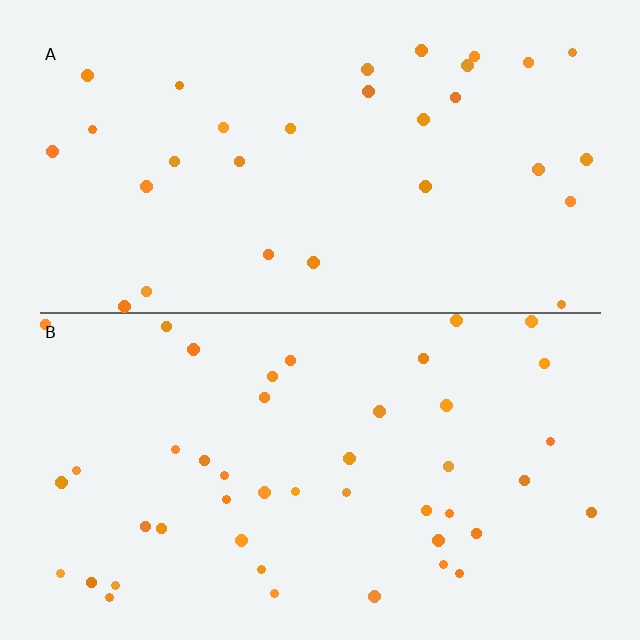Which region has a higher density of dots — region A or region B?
B (the bottom).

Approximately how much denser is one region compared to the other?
Approximately 1.4× — region B over region A.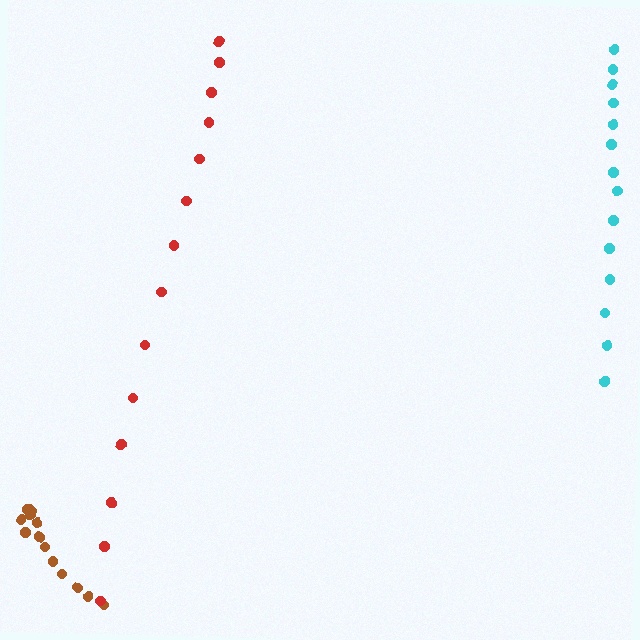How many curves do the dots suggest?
There are 3 distinct paths.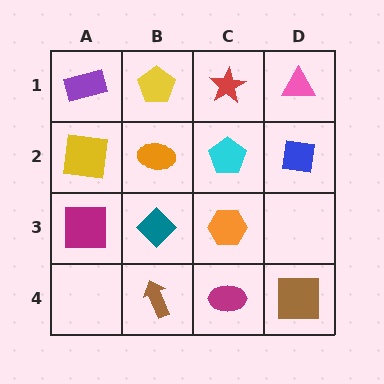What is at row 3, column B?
A teal diamond.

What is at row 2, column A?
A yellow square.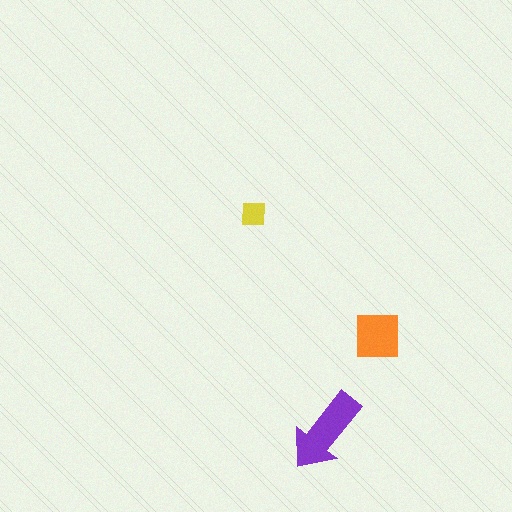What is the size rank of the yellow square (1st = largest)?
3rd.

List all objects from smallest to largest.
The yellow square, the orange square, the purple arrow.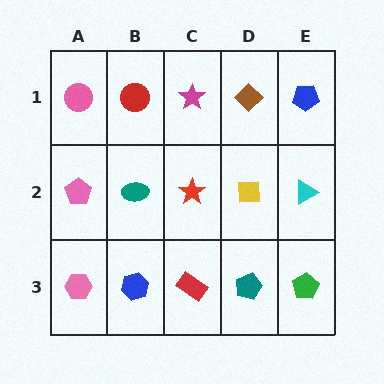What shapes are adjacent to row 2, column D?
A brown diamond (row 1, column D), a teal pentagon (row 3, column D), a red star (row 2, column C), a cyan triangle (row 2, column E).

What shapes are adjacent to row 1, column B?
A teal ellipse (row 2, column B), a pink circle (row 1, column A), a magenta star (row 1, column C).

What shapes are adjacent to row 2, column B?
A red circle (row 1, column B), a blue hexagon (row 3, column B), a pink pentagon (row 2, column A), a red star (row 2, column C).